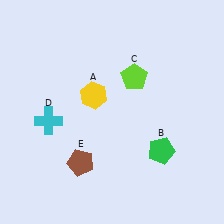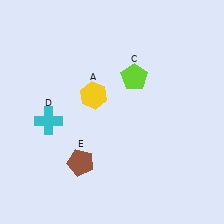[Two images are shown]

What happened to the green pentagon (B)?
The green pentagon (B) was removed in Image 2. It was in the bottom-right area of Image 1.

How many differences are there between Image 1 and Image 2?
There is 1 difference between the two images.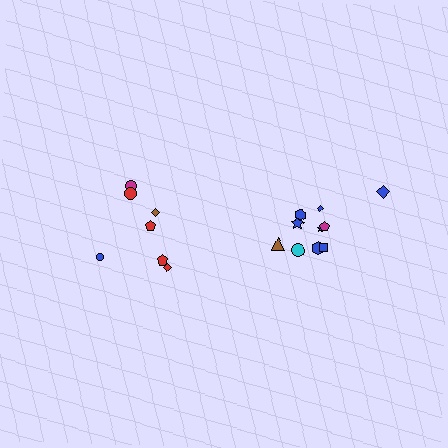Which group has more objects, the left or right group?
The right group.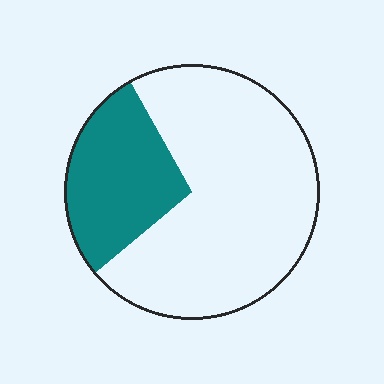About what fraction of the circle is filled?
About one quarter (1/4).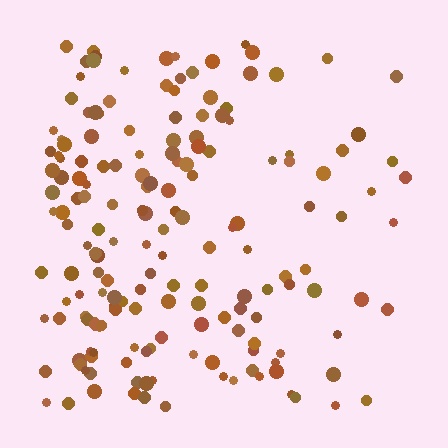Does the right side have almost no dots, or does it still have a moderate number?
Still a moderate number, just noticeably fewer than the left.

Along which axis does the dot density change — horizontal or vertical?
Horizontal.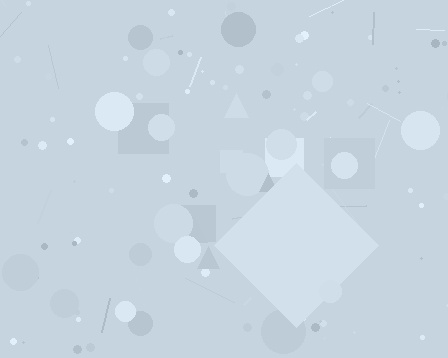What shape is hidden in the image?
A diamond is hidden in the image.